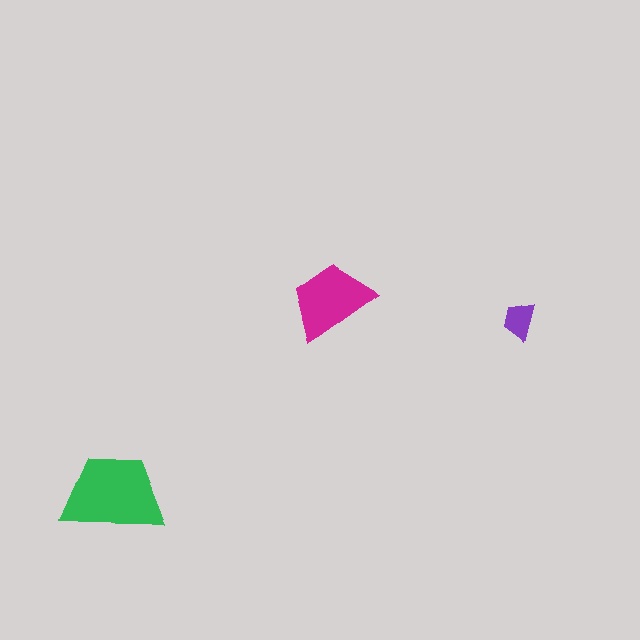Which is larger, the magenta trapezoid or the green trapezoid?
The green one.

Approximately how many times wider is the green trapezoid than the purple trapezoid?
About 2.5 times wider.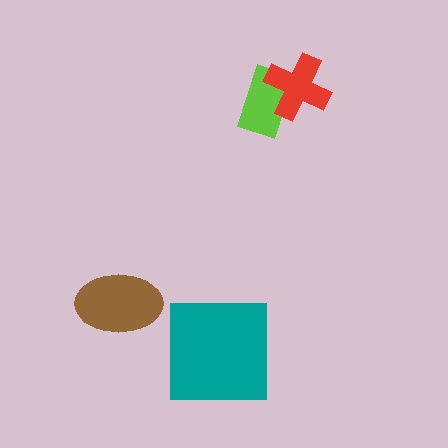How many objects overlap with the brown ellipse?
0 objects overlap with the brown ellipse.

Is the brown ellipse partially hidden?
No, no other shape covers it.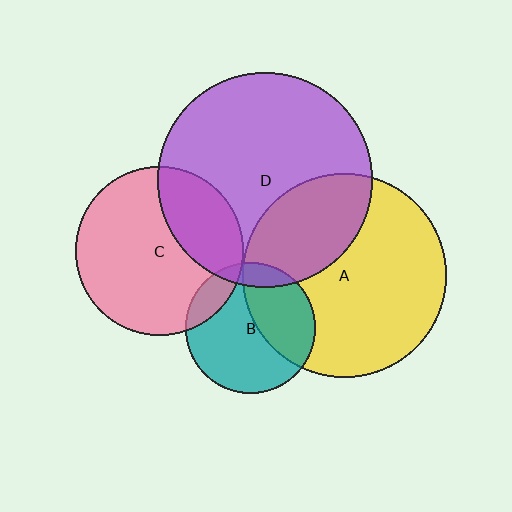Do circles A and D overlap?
Yes.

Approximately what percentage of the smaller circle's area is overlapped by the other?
Approximately 30%.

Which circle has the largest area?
Circle D (purple).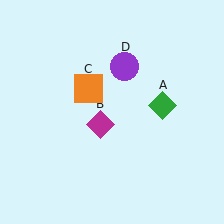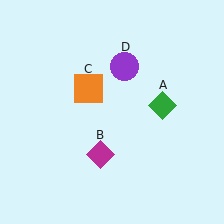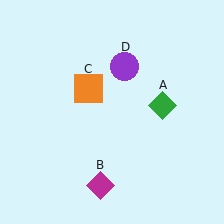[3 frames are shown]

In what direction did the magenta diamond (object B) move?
The magenta diamond (object B) moved down.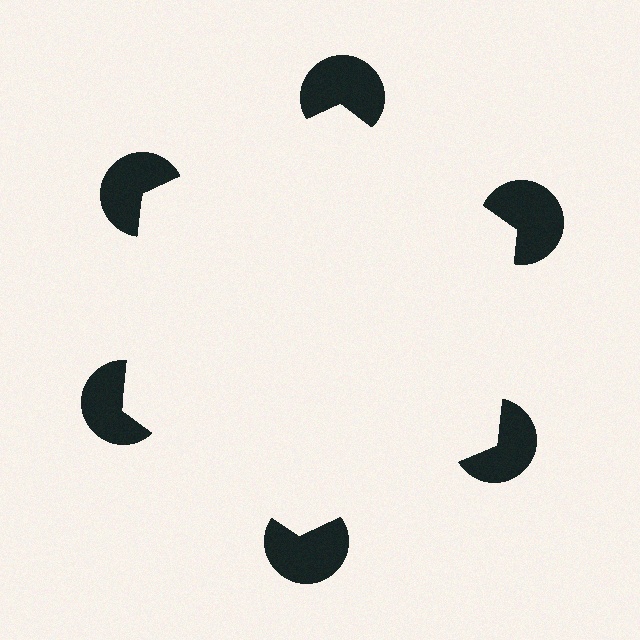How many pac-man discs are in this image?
There are 6 — one at each vertex of the illusory hexagon.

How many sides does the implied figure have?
6 sides.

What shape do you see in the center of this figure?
An illusory hexagon — its edges are inferred from the aligned wedge cuts in the pac-man discs, not physically drawn.